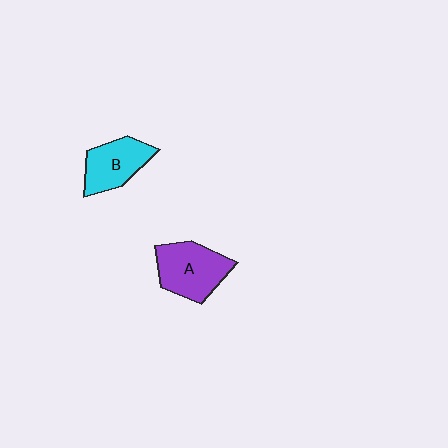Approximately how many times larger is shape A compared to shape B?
Approximately 1.2 times.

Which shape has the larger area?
Shape A (purple).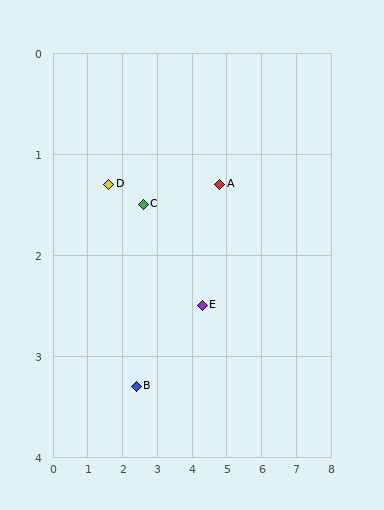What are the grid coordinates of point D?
Point D is at approximately (1.6, 1.3).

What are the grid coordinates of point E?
Point E is at approximately (4.3, 2.5).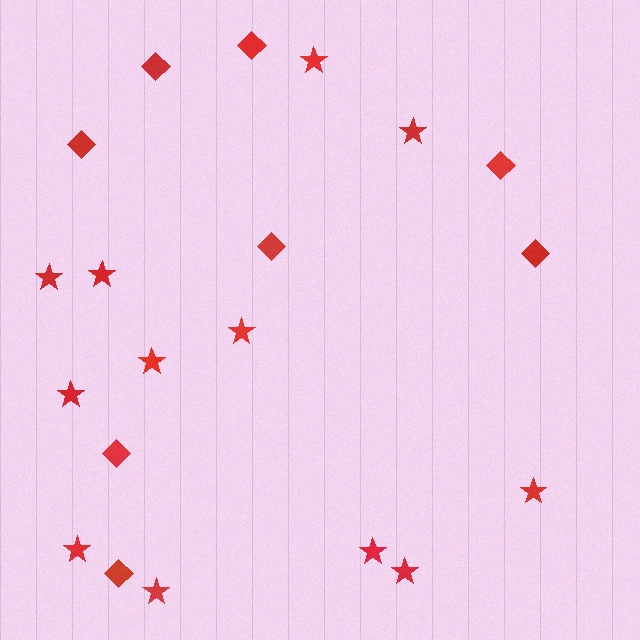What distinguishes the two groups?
There are 2 groups: one group of diamonds (8) and one group of stars (12).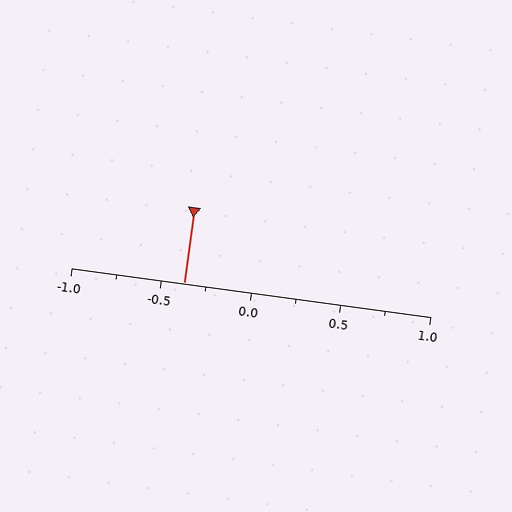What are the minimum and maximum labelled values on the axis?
The axis runs from -1.0 to 1.0.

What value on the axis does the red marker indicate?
The marker indicates approximately -0.38.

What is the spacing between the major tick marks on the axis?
The major ticks are spaced 0.5 apart.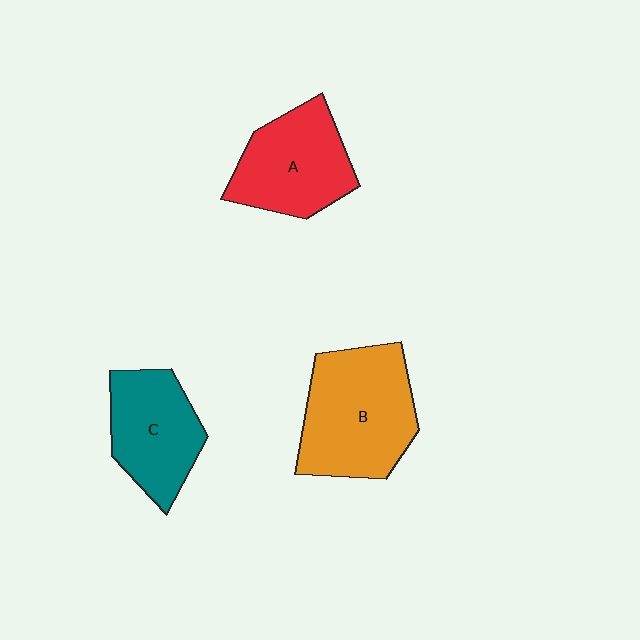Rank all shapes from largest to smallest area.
From largest to smallest: B (orange), A (red), C (teal).